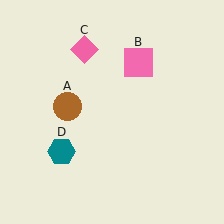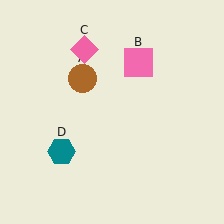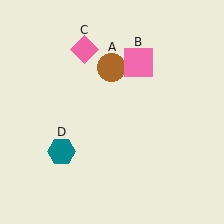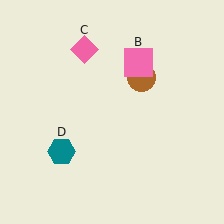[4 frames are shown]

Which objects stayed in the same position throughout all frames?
Pink square (object B) and pink diamond (object C) and teal hexagon (object D) remained stationary.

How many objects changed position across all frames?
1 object changed position: brown circle (object A).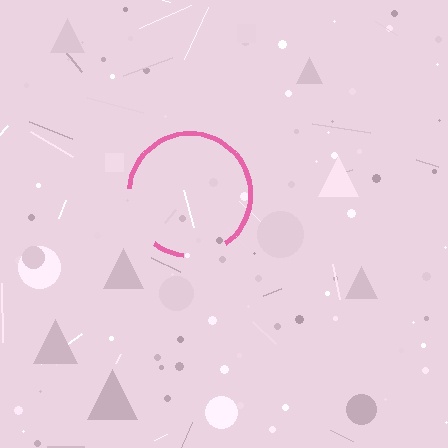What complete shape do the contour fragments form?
The contour fragments form a circle.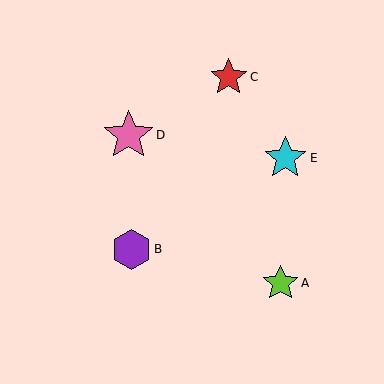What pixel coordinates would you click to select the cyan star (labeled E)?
Click at (285, 158) to select the cyan star E.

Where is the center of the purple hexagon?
The center of the purple hexagon is at (131, 249).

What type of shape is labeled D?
Shape D is a pink star.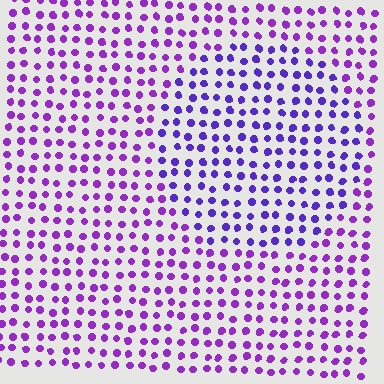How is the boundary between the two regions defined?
The boundary is defined purely by a slight shift in hue (about 26 degrees). Spacing, size, and orientation are identical on both sides.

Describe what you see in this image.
The image is filled with small purple elements in a uniform arrangement. A circle-shaped region is visible where the elements are tinted to a slightly different hue, forming a subtle color boundary.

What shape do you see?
I see a circle.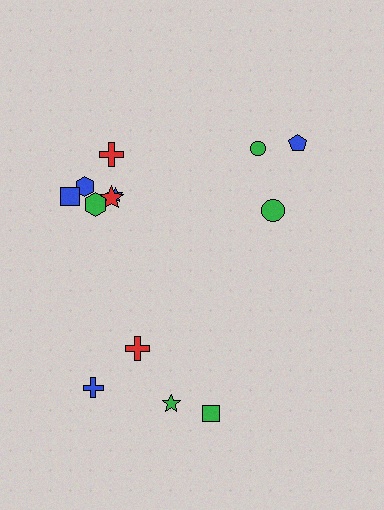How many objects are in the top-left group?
There are 6 objects.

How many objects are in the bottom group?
There are 4 objects.